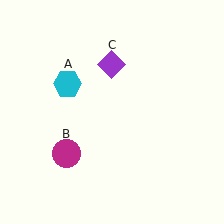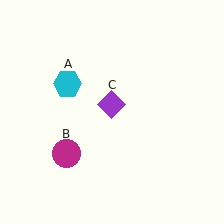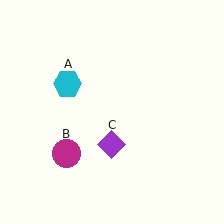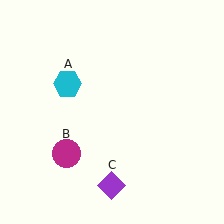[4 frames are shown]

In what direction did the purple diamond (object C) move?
The purple diamond (object C) moved down.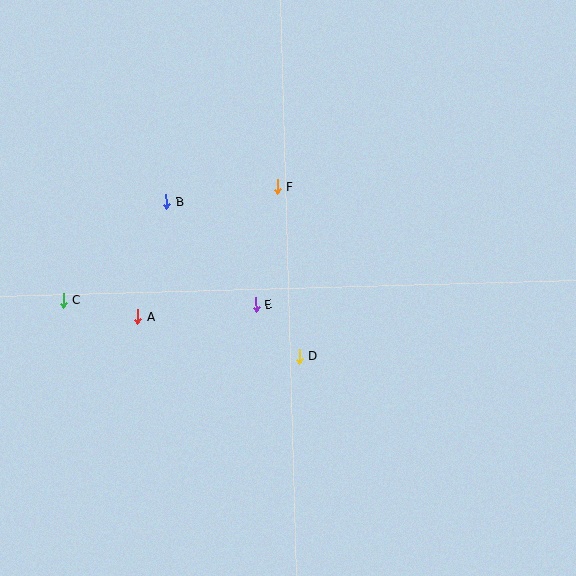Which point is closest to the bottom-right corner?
Point D is closest to the bottom-right corner.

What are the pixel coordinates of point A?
Point A is at (137, 317).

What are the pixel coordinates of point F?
Point F is at (277, 187).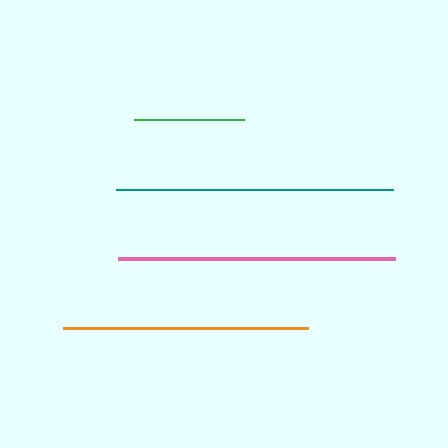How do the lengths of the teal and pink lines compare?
The teal and pink lines are approximately the same length.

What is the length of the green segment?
The green segment is approximately 109 pixels long.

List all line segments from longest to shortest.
From longest to shortest: teal, pink, orange, green.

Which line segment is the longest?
The teal line is the longest at approximately 278 pixels.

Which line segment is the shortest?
The green line is the shortest at approximately 109 pixels.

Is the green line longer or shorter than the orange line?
The orange line is longer than the green line.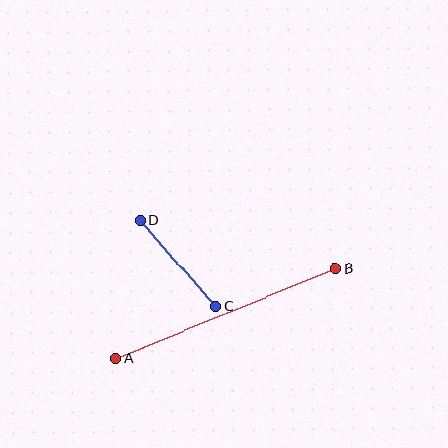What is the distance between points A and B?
The distance is approximately 238 pixels.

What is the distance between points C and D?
The distance is approximately 115 pixels.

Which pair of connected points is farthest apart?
Points A and B are farthest apart.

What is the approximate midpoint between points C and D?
The midpoint is at approximately (178, 263) pixels.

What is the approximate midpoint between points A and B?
The midpoint is at approximately (225, 314) pixels.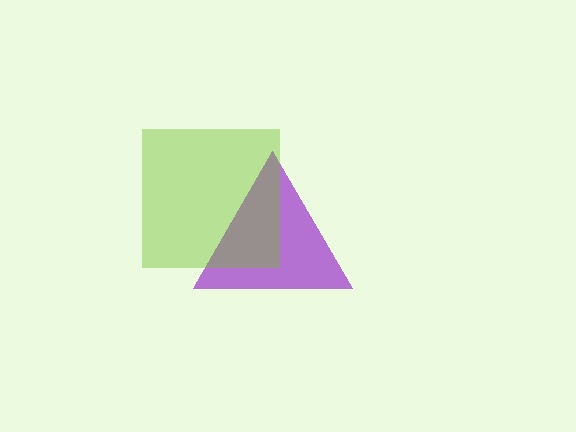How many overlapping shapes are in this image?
There are 2 overlapping shapes in the image.